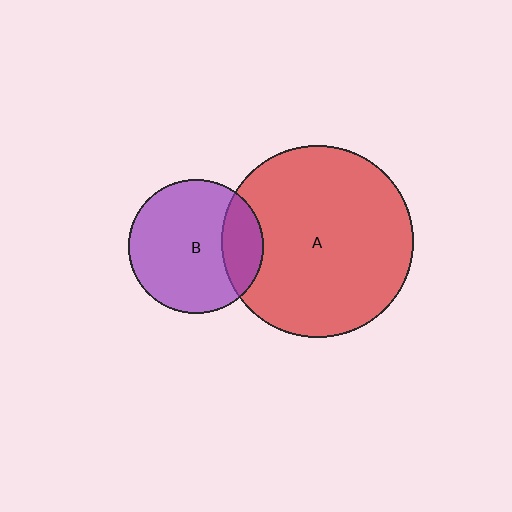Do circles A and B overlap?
Yes.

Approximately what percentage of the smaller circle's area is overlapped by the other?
Approximately 20%.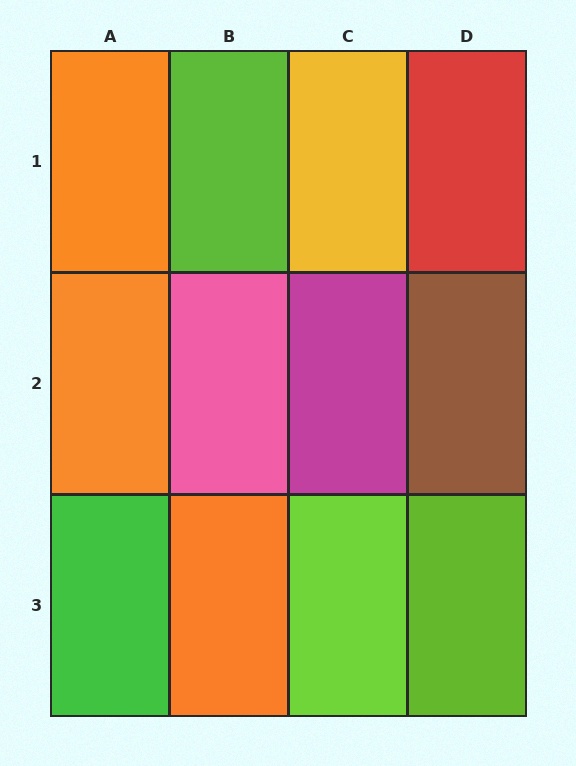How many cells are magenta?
1 cell is magenta.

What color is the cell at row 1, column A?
Orange.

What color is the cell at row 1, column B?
Lime.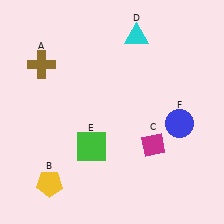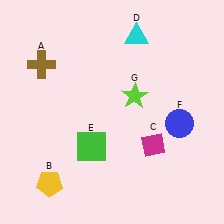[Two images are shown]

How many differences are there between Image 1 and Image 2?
There is 1 difference between the two images.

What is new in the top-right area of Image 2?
A lime star (G) was added in the top-right area of Image 2.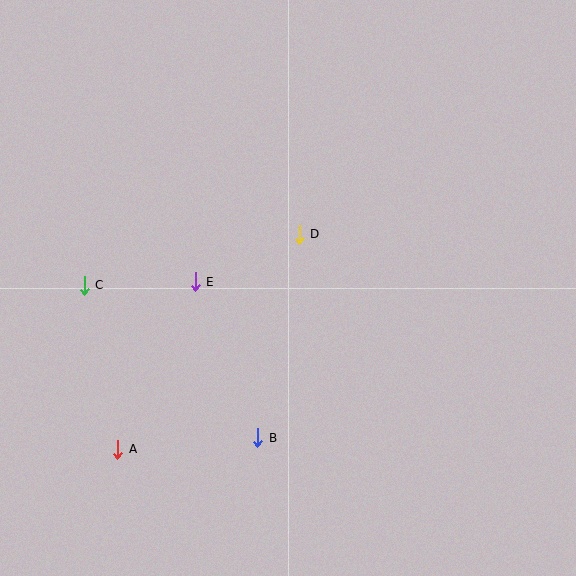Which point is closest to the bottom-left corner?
Point A is closest to the bottom-left corner.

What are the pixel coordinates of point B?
Point B is at (258, 438).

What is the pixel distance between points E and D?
The distance between E and D is 114 pixels.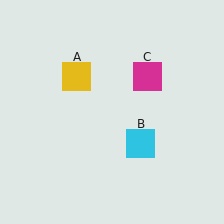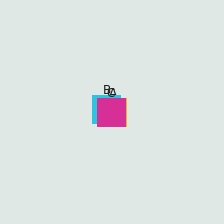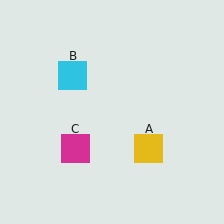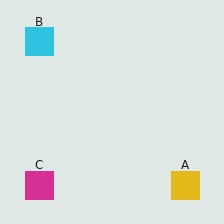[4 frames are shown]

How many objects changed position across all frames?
3 objects changed position: yellow square (object A), cyan square (object B), magenta square (object C).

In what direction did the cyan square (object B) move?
The cyan square (object B) moved up and to the left.